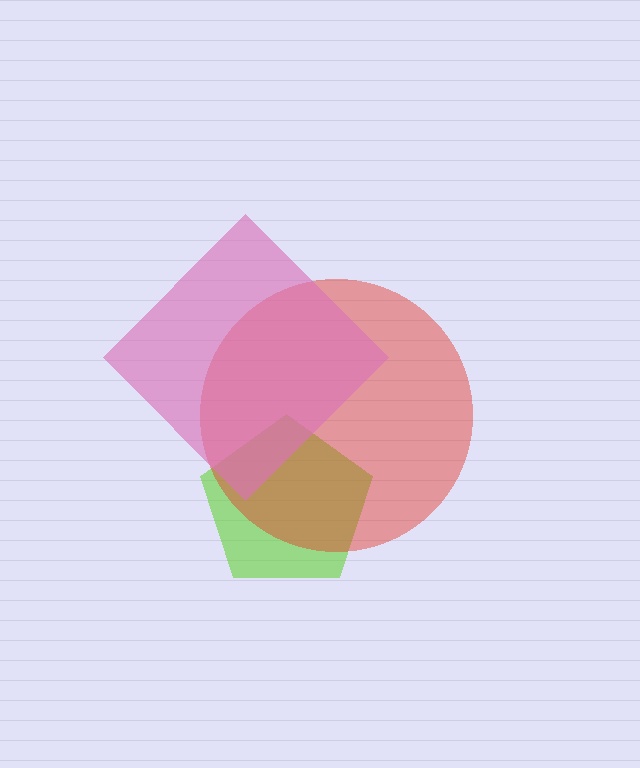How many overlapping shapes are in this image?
There are 3 overlapping shapes in the image.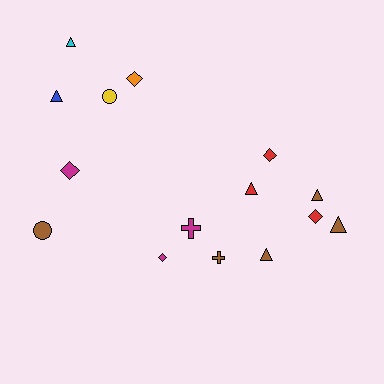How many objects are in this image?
There are 15 objects.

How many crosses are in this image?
There are 2 crosses.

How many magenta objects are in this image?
There are 3 magenta objects.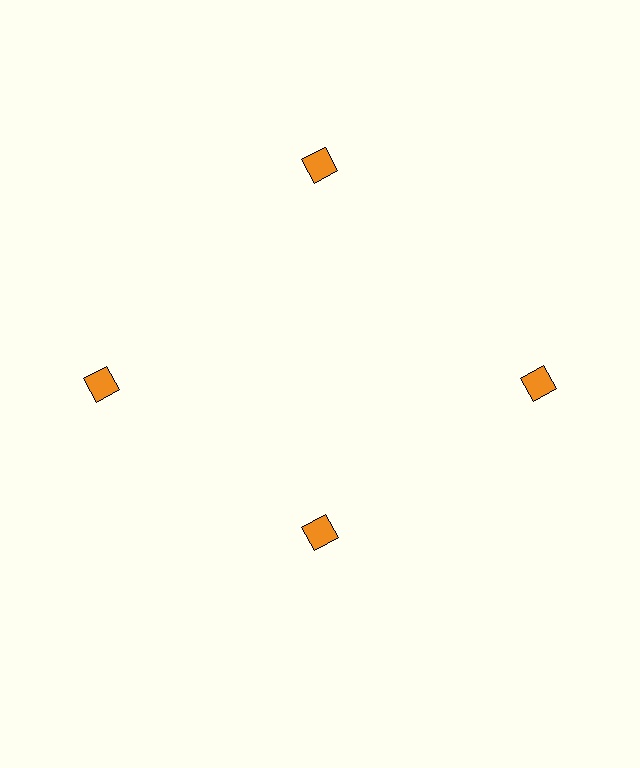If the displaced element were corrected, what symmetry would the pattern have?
It would have 4-fold rotational symmetry — the pattern would map onto itself every 90 degrees.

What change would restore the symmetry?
The symmetry would be restored by moving it outward, back onto the ring so that all 4 diamonds sit at equal angles and equal distance from the center.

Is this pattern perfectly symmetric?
No. The 4 orange diamonds are arranged in a ring, but one element near the 6 o'clock position is pulled inward toward the center, breaking the 4-fold rotational symmetry.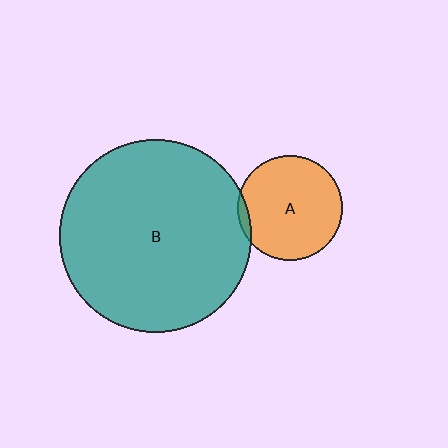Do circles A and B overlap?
Yes.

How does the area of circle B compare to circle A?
Approximately 3.4 times.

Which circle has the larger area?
Circle B (teal).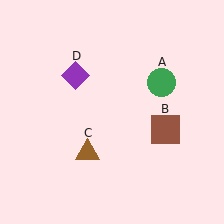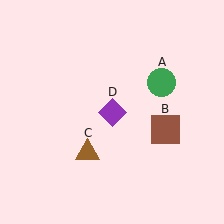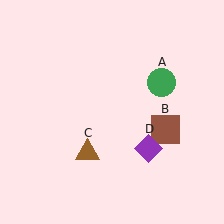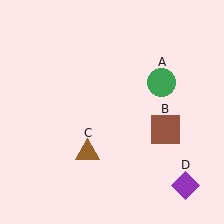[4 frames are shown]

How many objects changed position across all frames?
1 object changed position: purple diamond (object D).